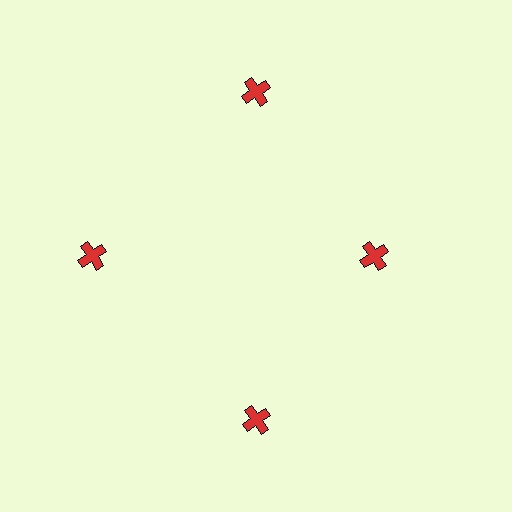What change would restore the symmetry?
The symmetry would be restored by moving it outward, back onto the ring so that all 4 crosses sit at equal angles and equal distance from the center.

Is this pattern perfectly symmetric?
No. The 4 red crosses are arranged in a ring, but one element near the 3 o'clock position is pulled inward toward the center, breaking the 4-fold rotational symmetry.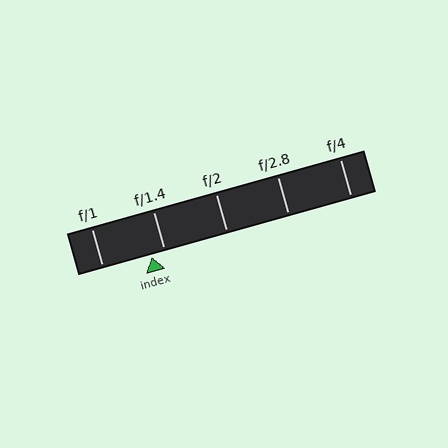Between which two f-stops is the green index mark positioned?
The index mark is between f/1 and f/1.4.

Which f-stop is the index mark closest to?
The index mark is closest to f/1.4.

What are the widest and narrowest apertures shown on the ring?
The widest aperture shown is f/1 and the narrowest is f/4.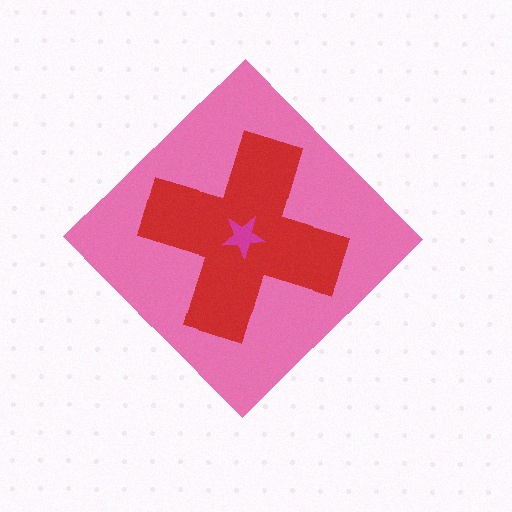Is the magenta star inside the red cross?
Yes.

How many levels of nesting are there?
3.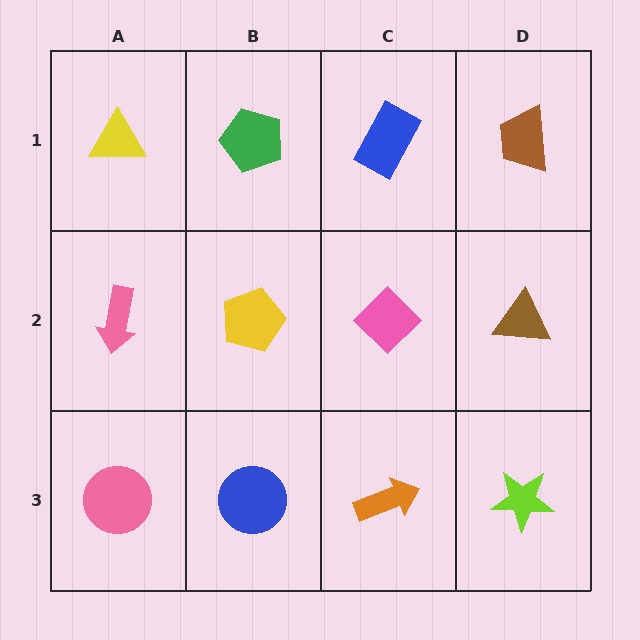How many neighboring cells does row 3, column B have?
3.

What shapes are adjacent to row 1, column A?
A pink arrow (row 2, column A), a green pentagon (row 1, column B).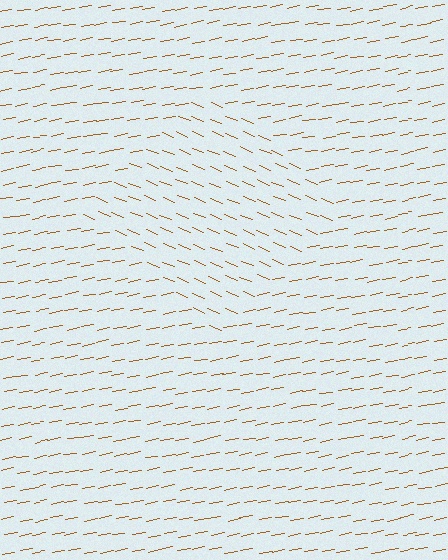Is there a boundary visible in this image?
Yes, there is a texture boundary formed by a change in line orientation.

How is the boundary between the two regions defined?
The boundary is defined purely by a change in line orientation (approximately 33 degrees difference). All lines are the same color and thickness.